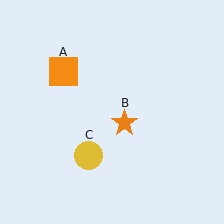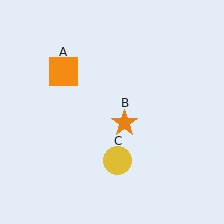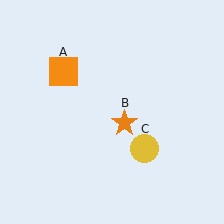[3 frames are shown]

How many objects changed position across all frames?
1 object changed position: yellow circle (object C).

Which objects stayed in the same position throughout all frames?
Orange square (object A) and orange star (object B) remained stationary.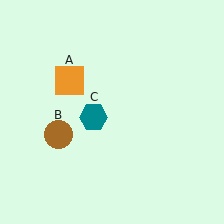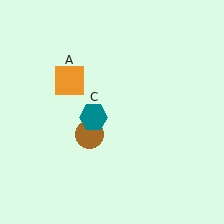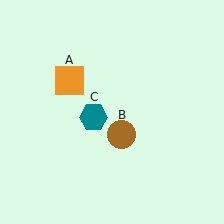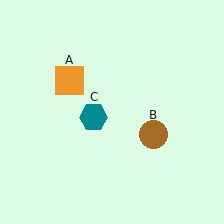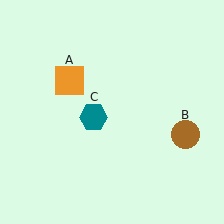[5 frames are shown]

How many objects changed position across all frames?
1 object changed position: brown circle (object B).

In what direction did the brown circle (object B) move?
The brown circle (object B) moved right.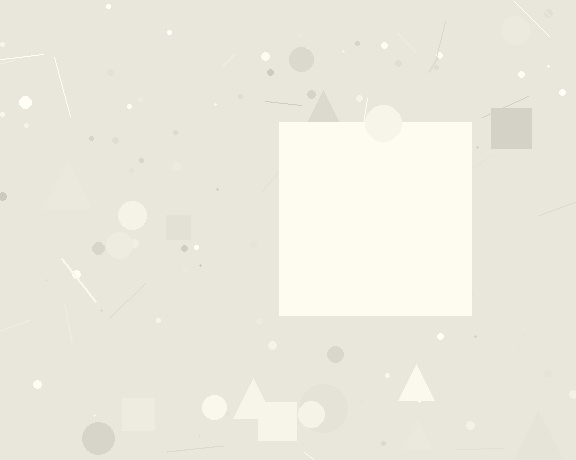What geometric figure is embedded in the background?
A square is embedded in the background.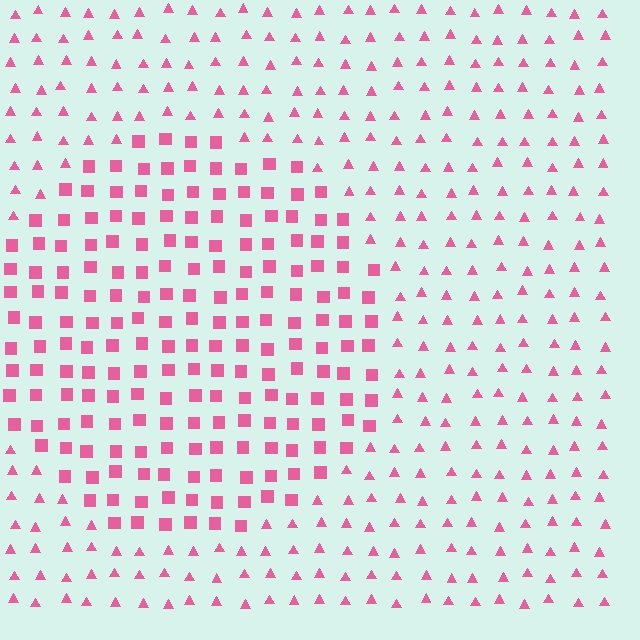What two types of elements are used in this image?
The image uses squares inside the circle region and triangles outside it.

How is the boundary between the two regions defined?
The boundary is defined by a change in element shape: squares inside vs. triangles outside. All elements share the same color and spacing.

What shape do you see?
I see a circle.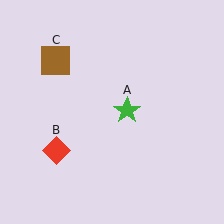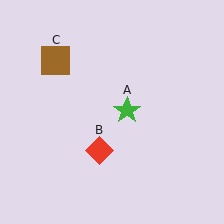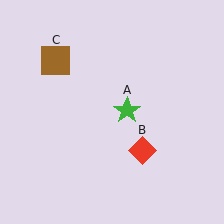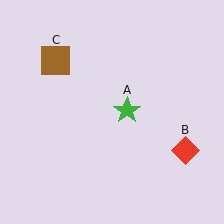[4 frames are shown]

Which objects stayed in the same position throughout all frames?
Green star (object A) and brown square (object C) remained stationary.